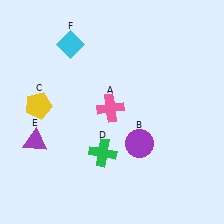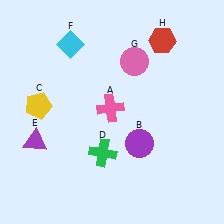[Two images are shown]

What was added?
A pink circle (G), a red hexagon (H) were added in Image 2.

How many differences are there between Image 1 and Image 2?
There are 2 differences between the two images.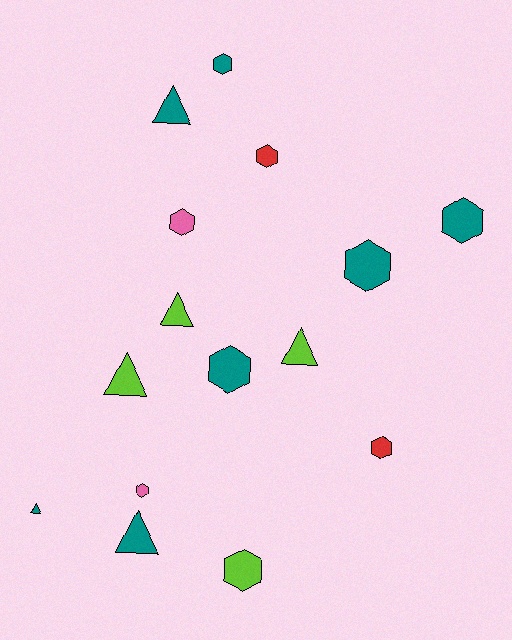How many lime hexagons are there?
There is 1 lime hexagon.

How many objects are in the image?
There are 15 objects.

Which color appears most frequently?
Teal, with 7 objects.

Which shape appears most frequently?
Hexagon, with 9 objects.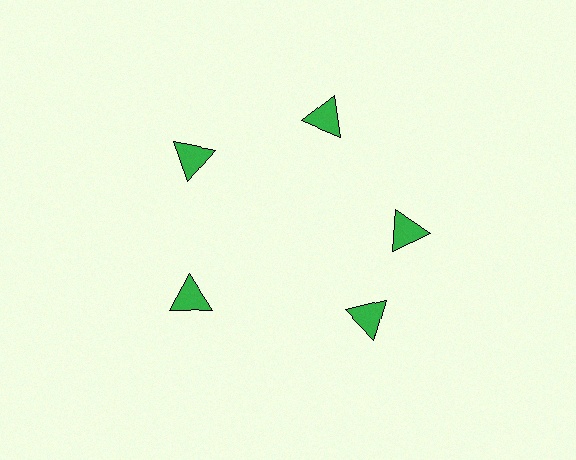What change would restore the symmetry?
The symmetry would be restored by rotating it back into even spacing with its neighbors so that all 5 triangles sit at equal angles and equal distance from the center.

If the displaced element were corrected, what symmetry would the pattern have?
It would have 5-fold rotational symmetry — the pattern would map onto itself every 72 degrees.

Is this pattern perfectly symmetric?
No. The 5 green triangles are arranged in a ring, but one element near the 5 o'clock position is rotated out of alignment along the ring, breaking the 5-fold rotational symmetry.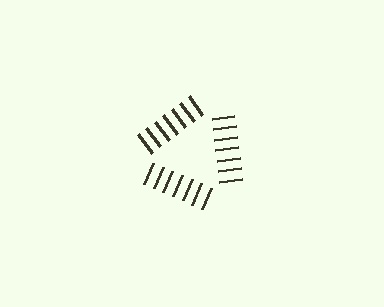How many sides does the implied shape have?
3 sides — the line-ends trace a triangle.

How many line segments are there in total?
21 — 7 along each of the 3 edges.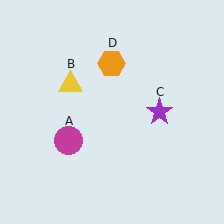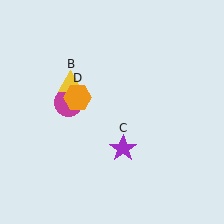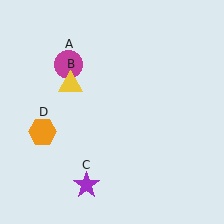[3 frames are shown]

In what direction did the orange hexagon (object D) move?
The orange hexagon (object D) moved down and to the left.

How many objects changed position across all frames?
3 objects changed position: magenta circle (object A), purple star (object C), orange hexagon (object D).